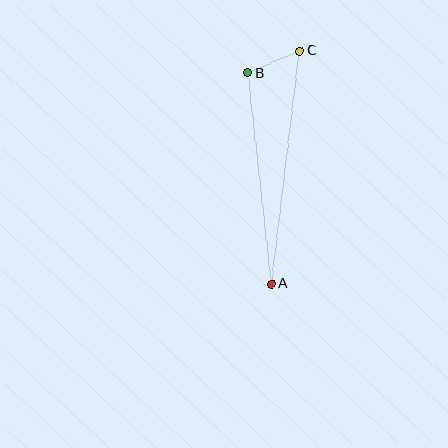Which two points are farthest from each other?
Points A and C are farthest from each other.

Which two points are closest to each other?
Points B and C are closest to each other.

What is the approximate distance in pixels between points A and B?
The distance between A and B is approximately 212 pixels.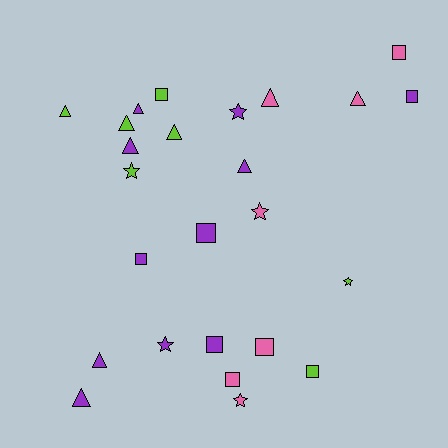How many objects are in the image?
There are 25 objects.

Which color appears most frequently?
Purple, with 11 objects.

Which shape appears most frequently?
Triangle, with 10 objects.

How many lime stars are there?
There are 2 lime stars.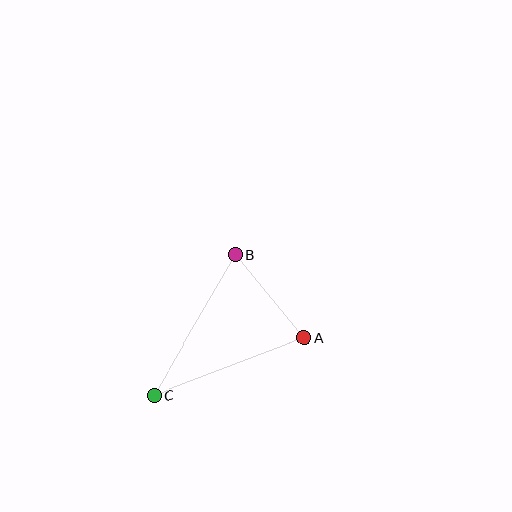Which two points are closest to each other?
Points A and B are closest to each other.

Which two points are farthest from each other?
Points B and C are farthest from each other.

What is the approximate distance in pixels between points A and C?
The distance between A and C is approximately 161 pixels.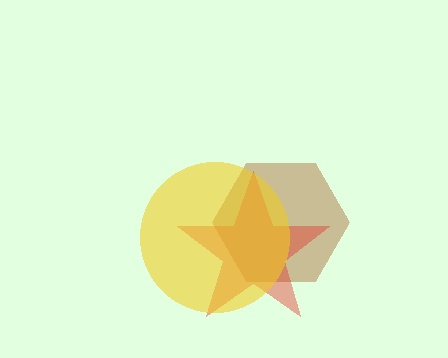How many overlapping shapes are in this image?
There are 3 overlapping shapes in the image.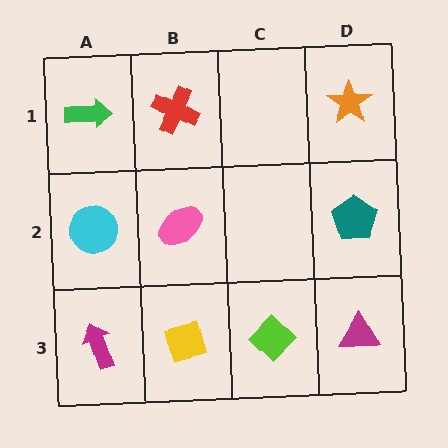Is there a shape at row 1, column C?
No, that cell is empty.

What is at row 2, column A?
A cyan circle.